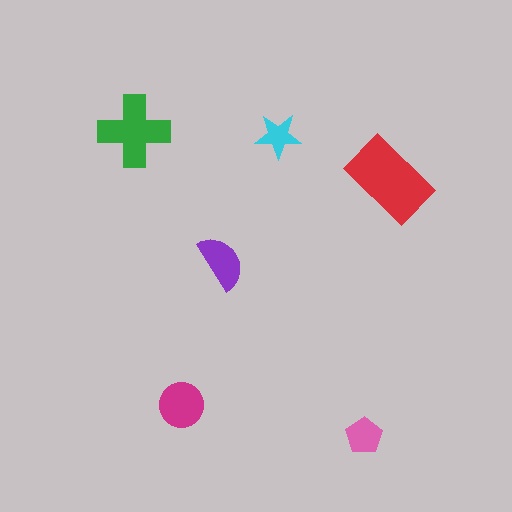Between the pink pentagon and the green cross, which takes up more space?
The green cross.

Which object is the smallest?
The cyan star.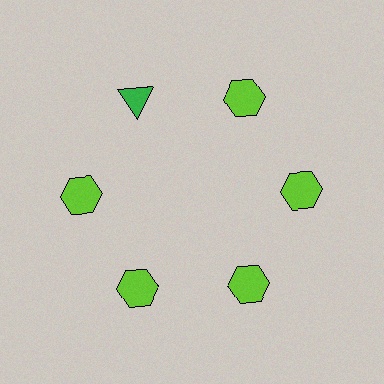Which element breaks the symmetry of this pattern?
The green triangle at roughly the 11 o'clock position breaks the symmetry. All other shapes are lime hexagons.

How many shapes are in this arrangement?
There are 6 shapes arranged in a ring pattern.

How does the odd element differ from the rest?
It differs in both color (green instead of lime) and shape (triangle instead of hexagon).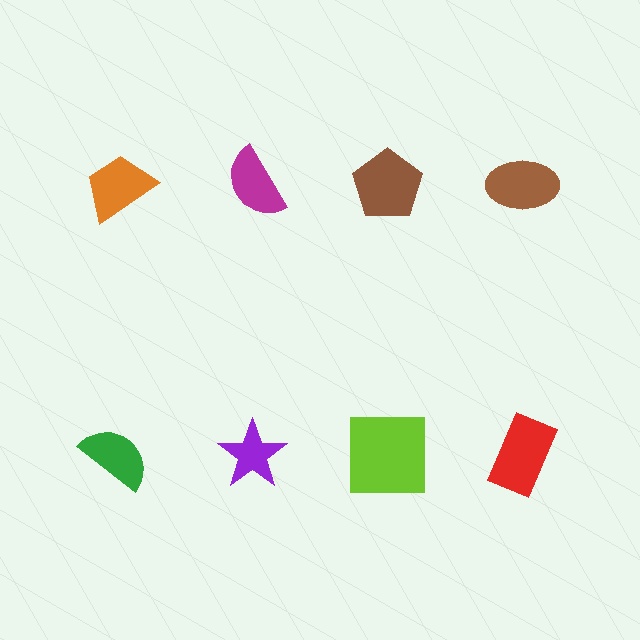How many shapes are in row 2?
4 shapes.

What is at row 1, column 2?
A magenta semicircle.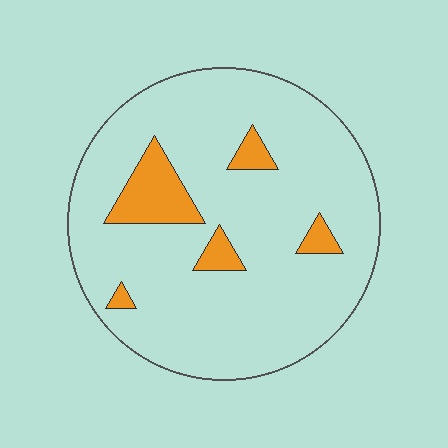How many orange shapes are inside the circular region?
5.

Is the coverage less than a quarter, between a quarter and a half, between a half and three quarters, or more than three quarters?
Less than a quarter.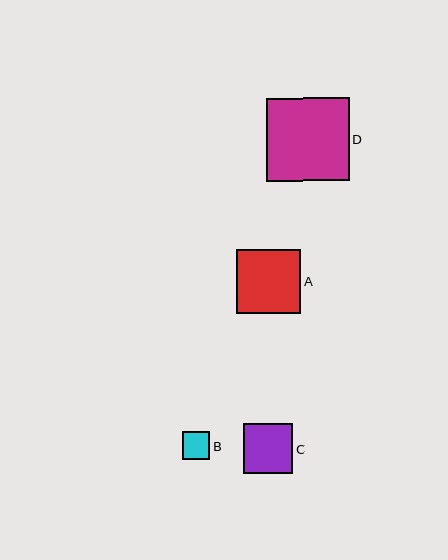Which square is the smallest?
Square B is the smallest with a size of approximately 27 pixels.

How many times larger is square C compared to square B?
Square C is approximately 1.8 times the size of square B.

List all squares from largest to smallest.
From largest to smallest: D, A, C, B.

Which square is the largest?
Square D is the largest with a size of approximately 83 pixels.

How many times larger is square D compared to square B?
Square D is approximately 3.0 times the size of square B.